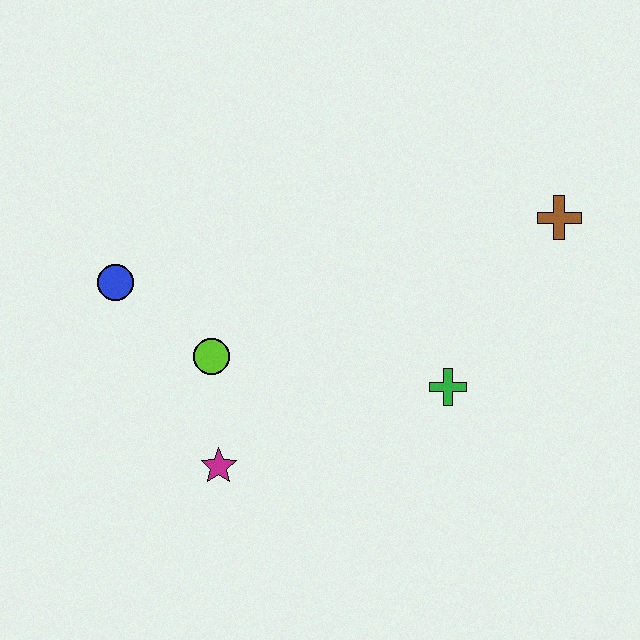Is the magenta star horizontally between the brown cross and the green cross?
No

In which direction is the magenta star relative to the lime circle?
The magenta star is below the lime circle.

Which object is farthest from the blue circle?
The brown cross is farthest from the blue circle.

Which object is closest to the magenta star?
The lime circle is closest to the magenta star.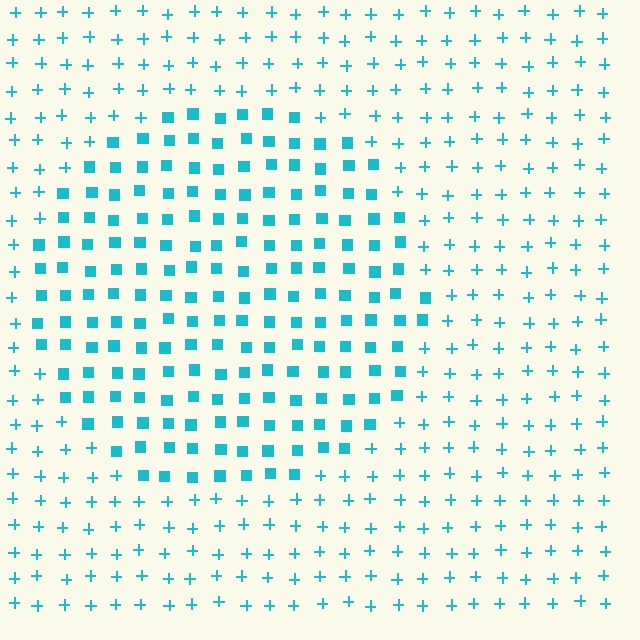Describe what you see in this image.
The image is filled with small cyan elements arranged in a uniform grid. A circle-shaped region contains squares, while the surrounding area contains plus signs. The boundary is defined purely by the change in element shape.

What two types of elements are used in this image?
The image uses squares inside the circle region and plus signs outside it.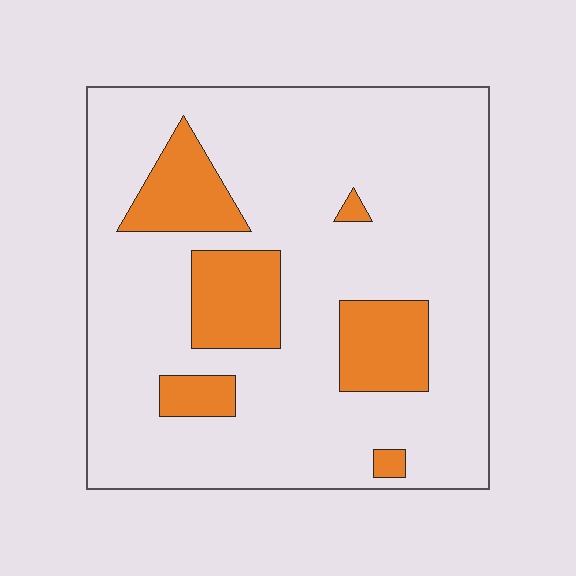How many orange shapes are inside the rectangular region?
6.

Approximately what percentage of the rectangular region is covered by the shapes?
Approximately 20%.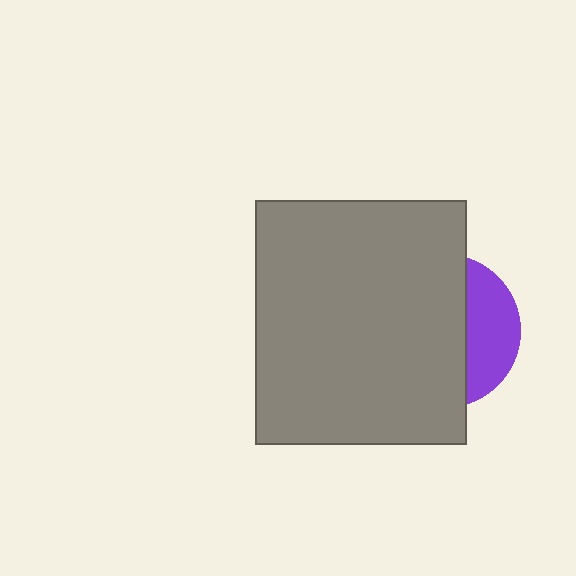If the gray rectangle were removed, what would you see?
You would see the complete purple circle.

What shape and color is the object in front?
The object in front is a gray rectangle.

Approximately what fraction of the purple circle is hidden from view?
Roughly 69% of the purple circle is hidden behind the gray rectangle.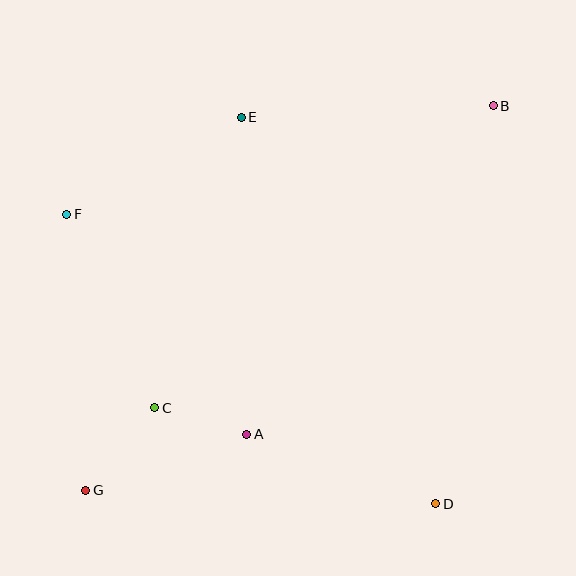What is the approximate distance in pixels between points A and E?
The distance between A and E is approximately 317 pixels.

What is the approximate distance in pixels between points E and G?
The distance between E and G is approximately 404 pixels.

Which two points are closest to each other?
Points A and C are closest to each other.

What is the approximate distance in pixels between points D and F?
The distance between D and F is approximately 469 pixels.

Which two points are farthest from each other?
Points B and G are farthest from each other.